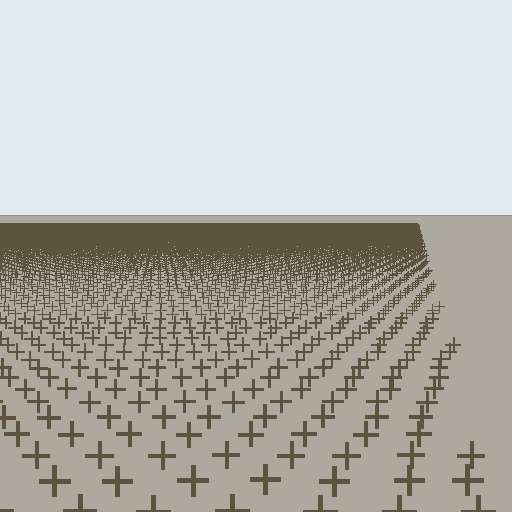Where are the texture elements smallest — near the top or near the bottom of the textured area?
Near the top.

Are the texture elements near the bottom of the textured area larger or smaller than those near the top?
Larger. Near the bottom, elements are closer to the viewer and appear at a bigger on-screen size.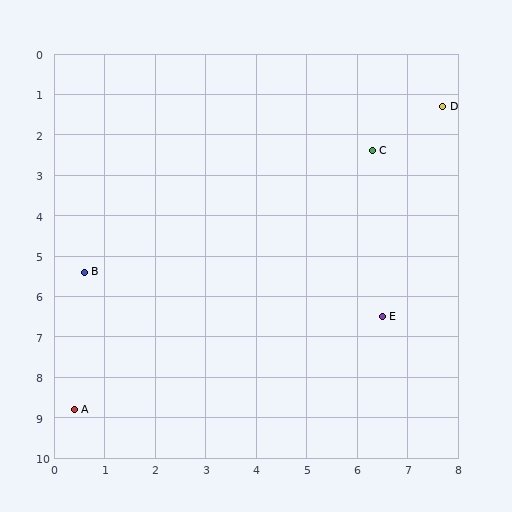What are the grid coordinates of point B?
Point B is at approximately (0.6, 5.4).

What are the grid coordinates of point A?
Point A is at approximately (0.4, 8.8).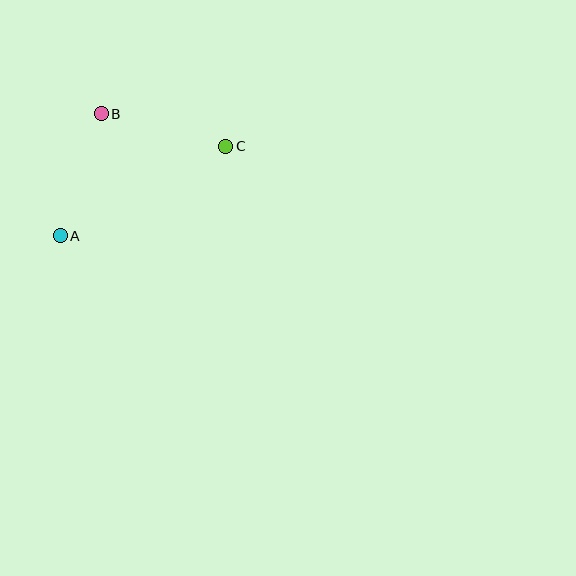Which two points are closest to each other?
Points B and C are closest to each other.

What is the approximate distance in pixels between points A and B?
The distance between A and B is approximately 129 pixels.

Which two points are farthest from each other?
Points A and C are farthest from each other.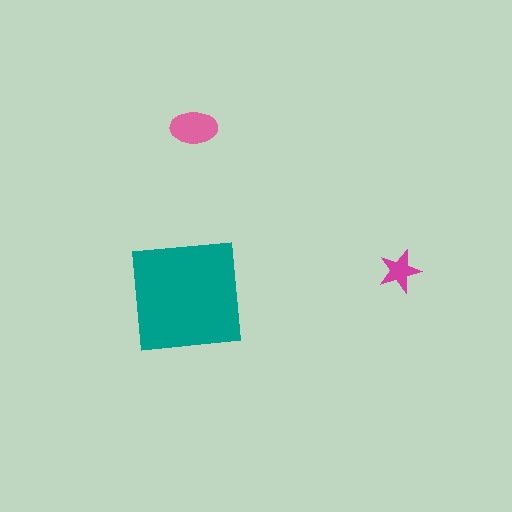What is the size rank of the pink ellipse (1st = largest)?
2nd.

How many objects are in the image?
There are 3 objects in the image.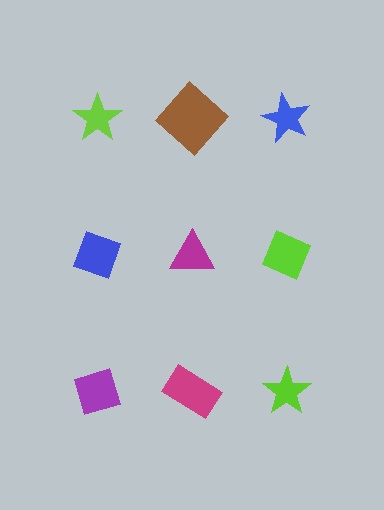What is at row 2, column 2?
A magenta triangle.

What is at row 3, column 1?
A purple diamond.